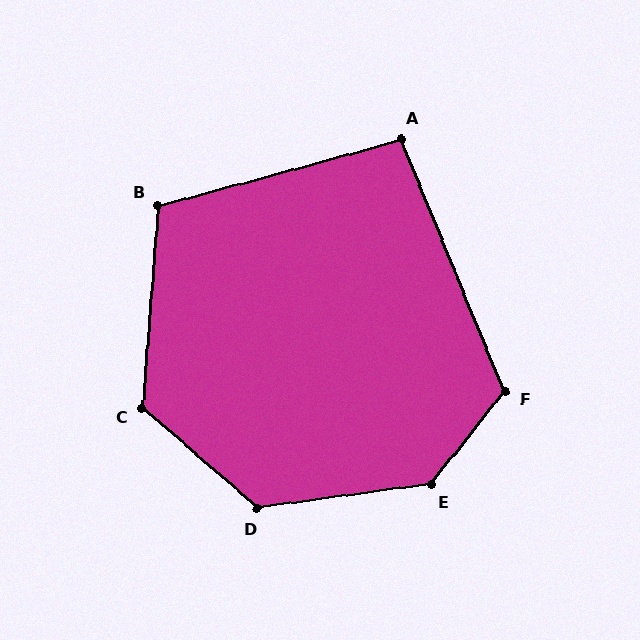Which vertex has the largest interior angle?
E, at approximately 136 degrees.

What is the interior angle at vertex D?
Approximately 131 degrees (obtuse).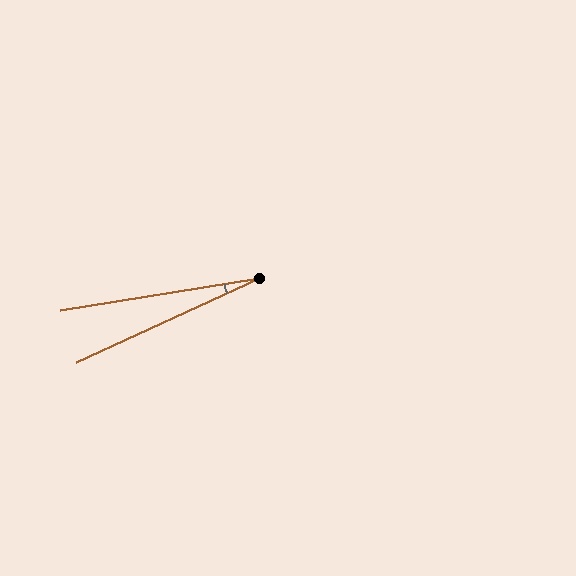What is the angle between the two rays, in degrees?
Approximately 15 degrees.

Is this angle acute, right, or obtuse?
It is acute.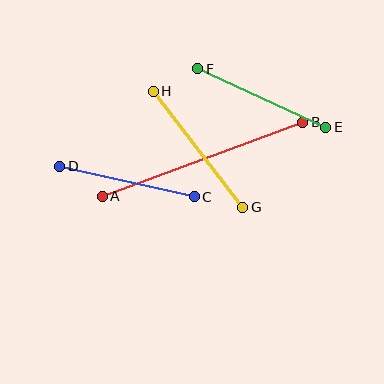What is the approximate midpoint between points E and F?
The midpoint is at approximately (262, 98) pixels.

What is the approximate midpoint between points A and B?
The midpoint is at approximately (203, 159) pixels.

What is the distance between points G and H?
The distance is approximately 147 pixels.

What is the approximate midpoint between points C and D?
The midpoint is at approximately (127, 182) pixels.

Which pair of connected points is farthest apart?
Points A and B are farthest apart.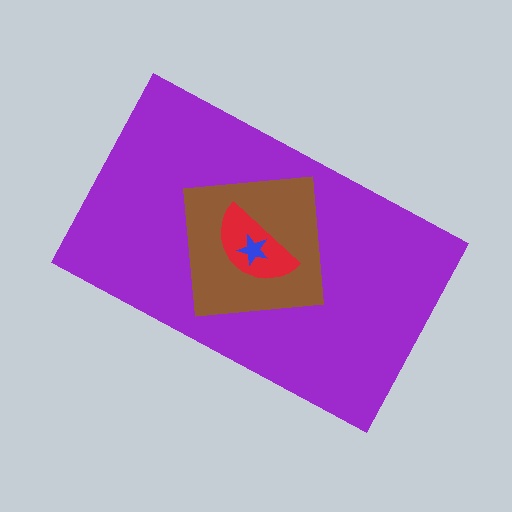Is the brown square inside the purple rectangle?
Yes.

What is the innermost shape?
The blue star.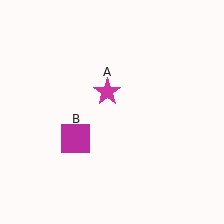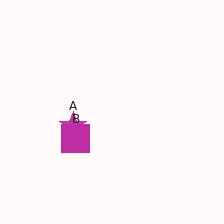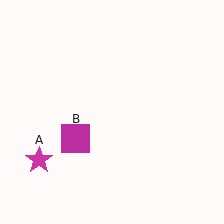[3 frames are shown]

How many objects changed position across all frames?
1 object changed position: magenta star (object A).